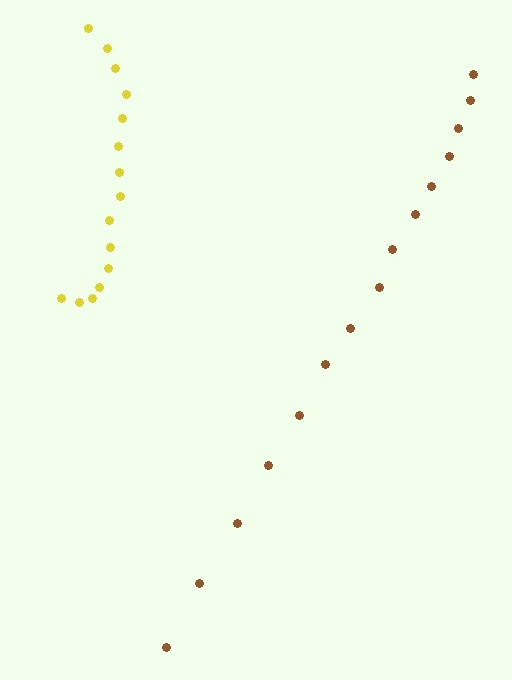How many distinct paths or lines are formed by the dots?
There are 2 distinct paths.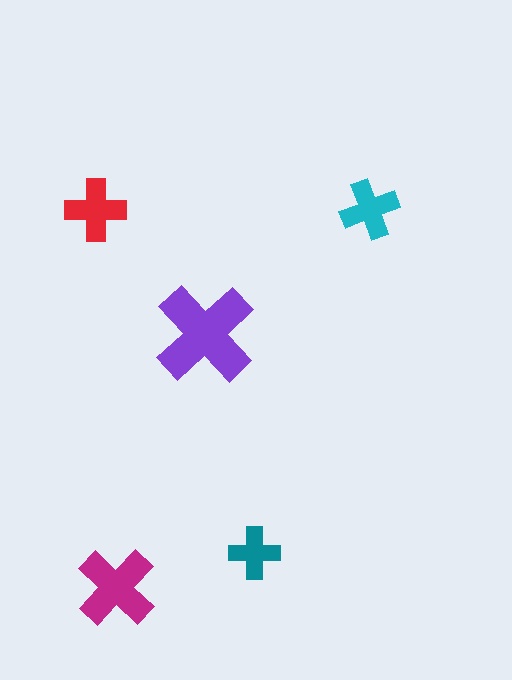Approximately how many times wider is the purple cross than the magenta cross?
About 1.5 times wider.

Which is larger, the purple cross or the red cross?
The purple one.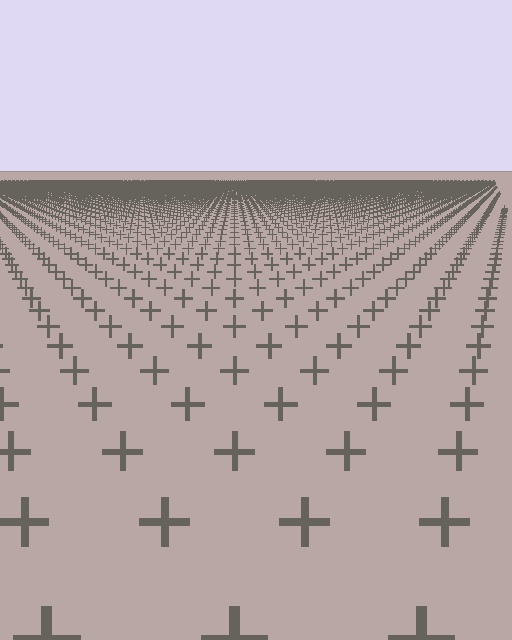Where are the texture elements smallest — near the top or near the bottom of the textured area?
Near the top.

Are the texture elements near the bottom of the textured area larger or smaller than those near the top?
Larger. Near the bottom, elements are closer to the viewer and appear at a bigger on-screen size.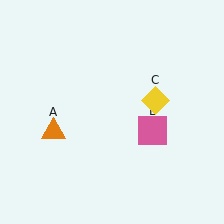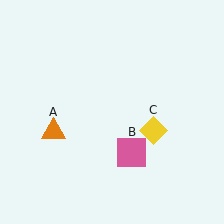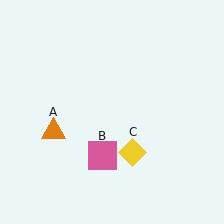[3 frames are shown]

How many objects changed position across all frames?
2 objects changed position: pink square (object B), yellow diamond (object C).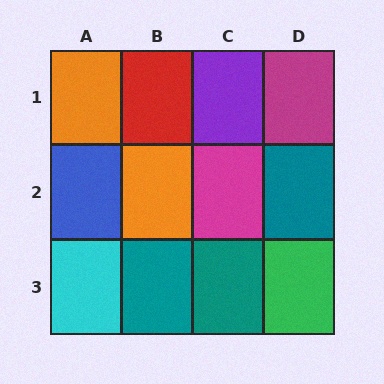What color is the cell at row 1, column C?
Purple.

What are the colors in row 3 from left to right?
Cyan, teal, teal, green.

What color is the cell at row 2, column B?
Orange.